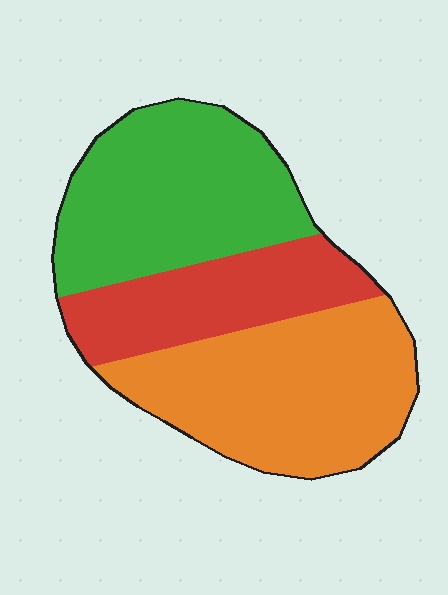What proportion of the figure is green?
Green takes up about three eighths (3/8) of the figure.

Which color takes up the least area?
Red, at roughly 25%.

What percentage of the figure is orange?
Orange covers roughly 40% of the figure.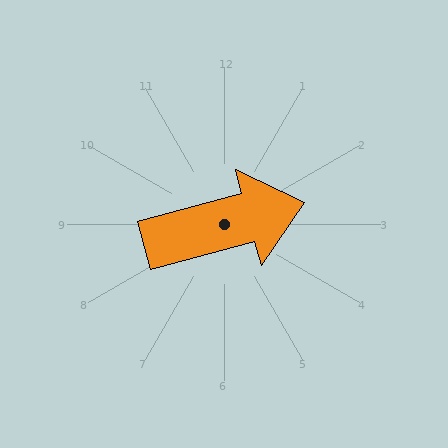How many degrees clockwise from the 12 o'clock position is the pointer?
Approximately 75 degrees.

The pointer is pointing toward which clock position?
Roughly 2 o'clock.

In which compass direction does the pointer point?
East.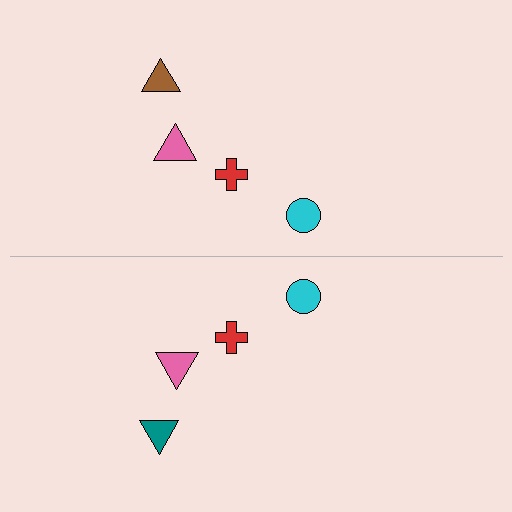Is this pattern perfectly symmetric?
No, the pattern is not perfectly symmetric. The teal triangle on the bottom side breaks the symmetry — its mirror counterpart is brown.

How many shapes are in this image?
There are 8 shapes in this image.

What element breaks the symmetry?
The teal triangle on the bottom side breaks the symmetry — its mirror counterpart is brown.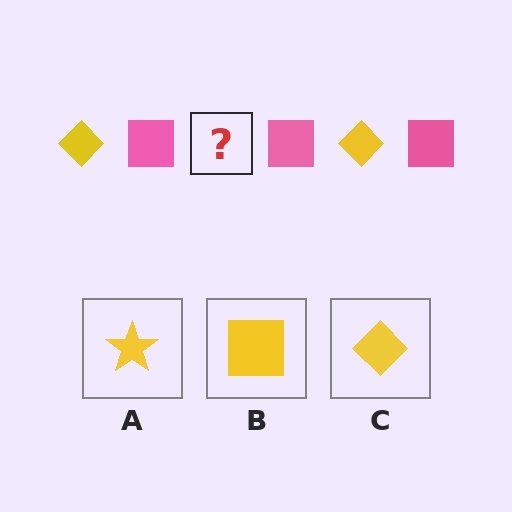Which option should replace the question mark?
Option C.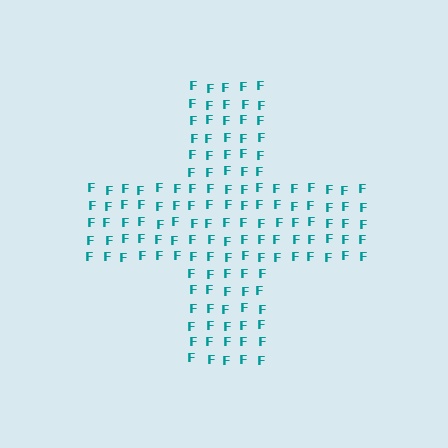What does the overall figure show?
The overall figure shows a cross.